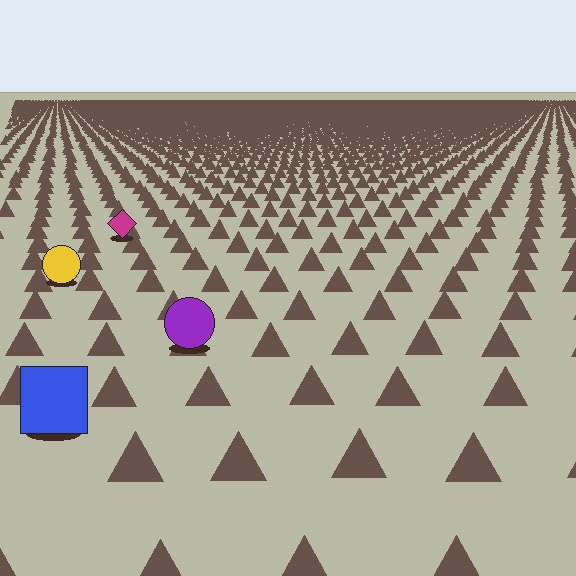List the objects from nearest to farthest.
From nearest to farthest: the blue square, the purple circle, the yellow circle, the magenta diamond.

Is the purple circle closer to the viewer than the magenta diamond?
Yes. The purple circle is closer — you can tell from the texture gradient: the ground texture is coarser near it.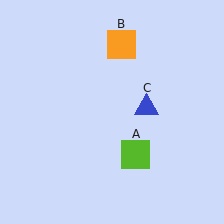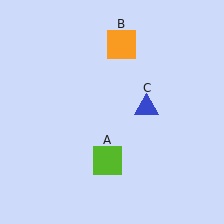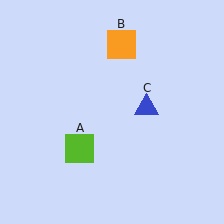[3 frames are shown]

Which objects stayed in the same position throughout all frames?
Orange square (object B) and blue triangle (object C) remained stationary.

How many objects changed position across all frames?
1 object changed position: lime square (object A).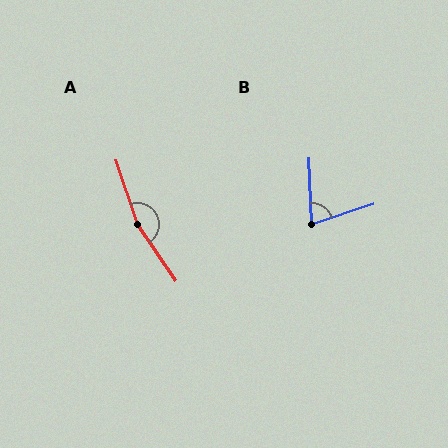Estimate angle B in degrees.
Approximately 74 degrees.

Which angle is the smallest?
B, at approximately 74 degrees.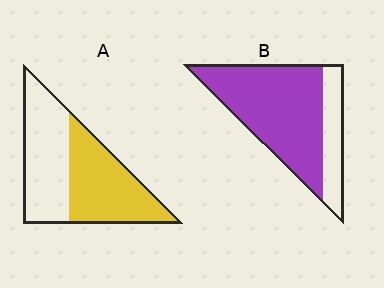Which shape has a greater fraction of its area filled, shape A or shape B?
Shape B.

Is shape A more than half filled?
Roughly half.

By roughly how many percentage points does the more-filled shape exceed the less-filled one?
By roughly 25 percentage points (B over A).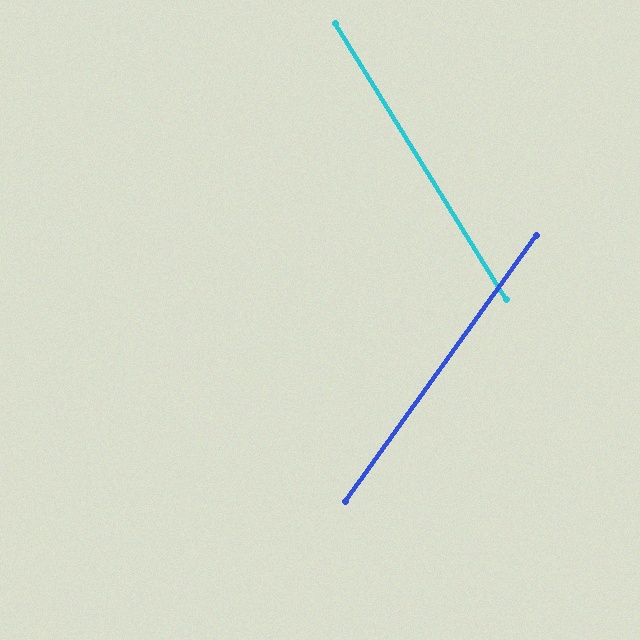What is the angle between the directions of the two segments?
Approximately 67 degrees.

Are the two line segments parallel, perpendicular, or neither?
Neither parallel nor perpendicular — they differ by about 67°.